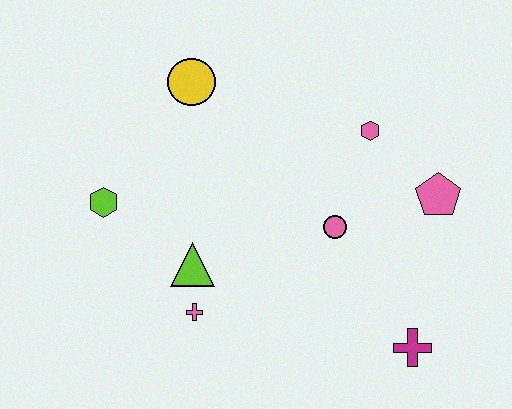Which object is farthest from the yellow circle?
The magenta cross is farthest from the yellow circle.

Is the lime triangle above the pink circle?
No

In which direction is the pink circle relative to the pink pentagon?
The pink circle is to the left of the pink pentagon.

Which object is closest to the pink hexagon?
The pink pentagon is closest to the pink hexagon.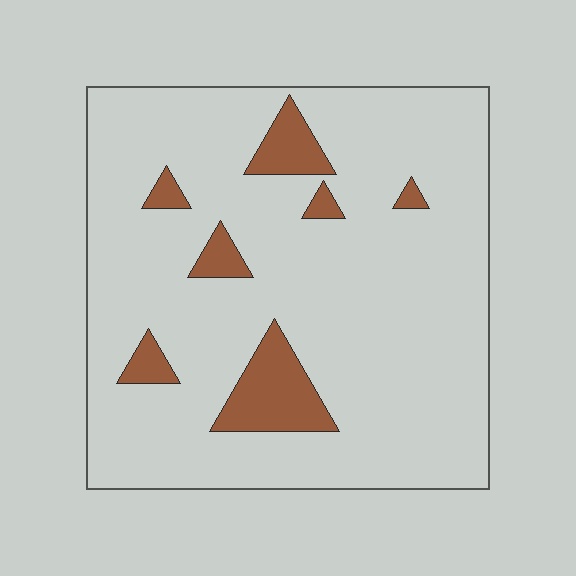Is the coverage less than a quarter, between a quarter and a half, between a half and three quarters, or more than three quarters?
Less than a quarter.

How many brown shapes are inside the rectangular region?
7.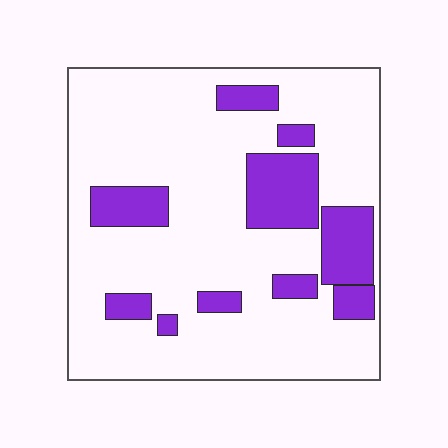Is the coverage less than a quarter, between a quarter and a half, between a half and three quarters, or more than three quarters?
Less than a quarter.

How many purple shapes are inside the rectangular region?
10.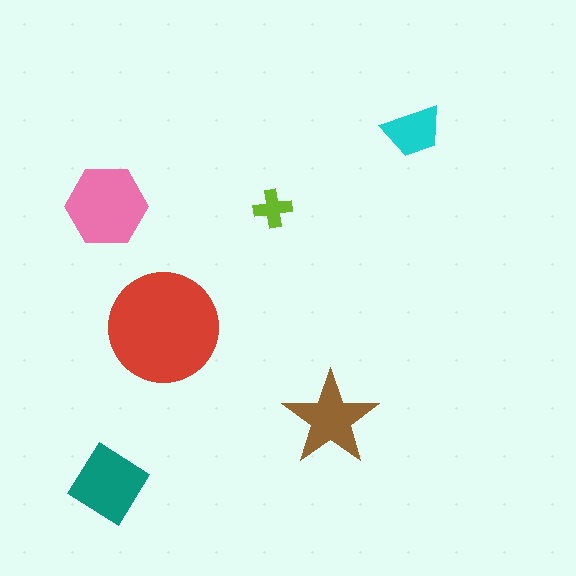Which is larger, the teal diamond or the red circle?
The red circle.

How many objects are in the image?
There are 6 objects in the image.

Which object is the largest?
The red circle.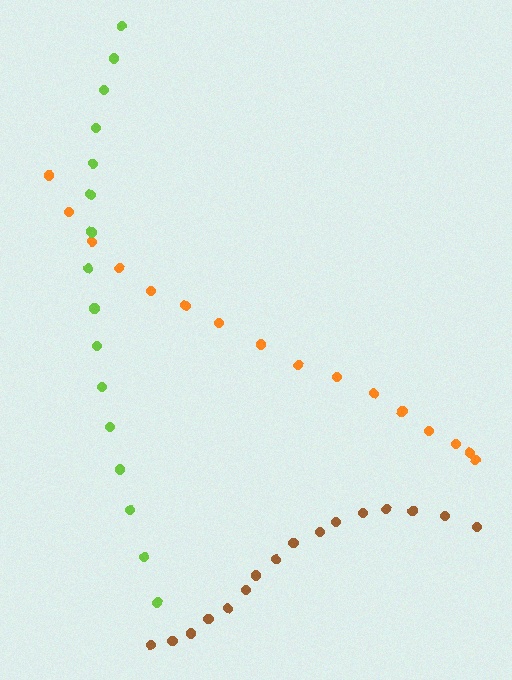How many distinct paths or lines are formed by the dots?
There are 3 distinct paths.